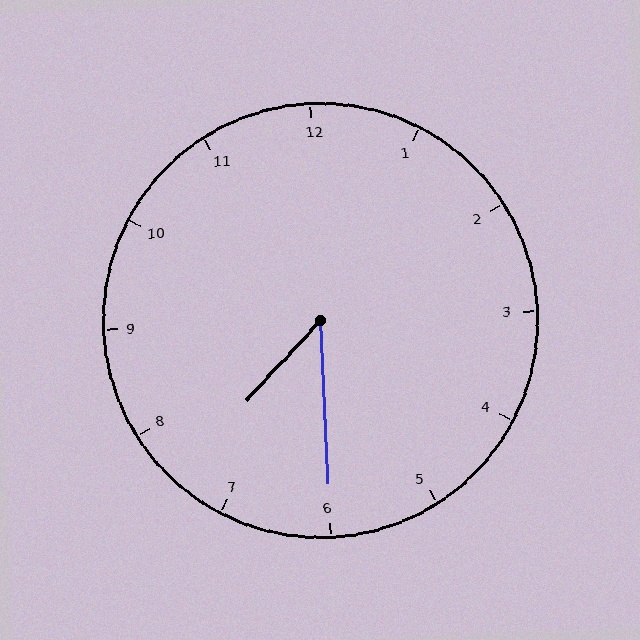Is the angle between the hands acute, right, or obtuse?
It is acute.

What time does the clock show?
7:30.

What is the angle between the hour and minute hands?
Approximately 45 degrees.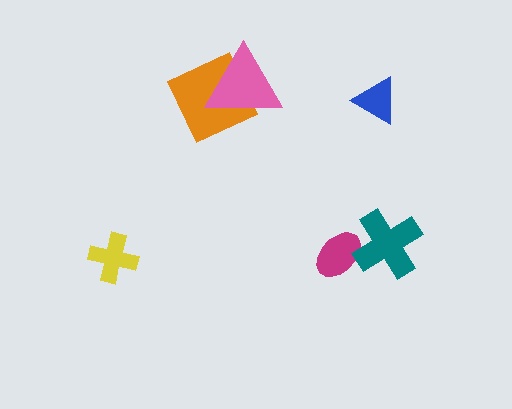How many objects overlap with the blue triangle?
0 objects overlap with the blue triangle.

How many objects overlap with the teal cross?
1 object overlaps with the teal cross.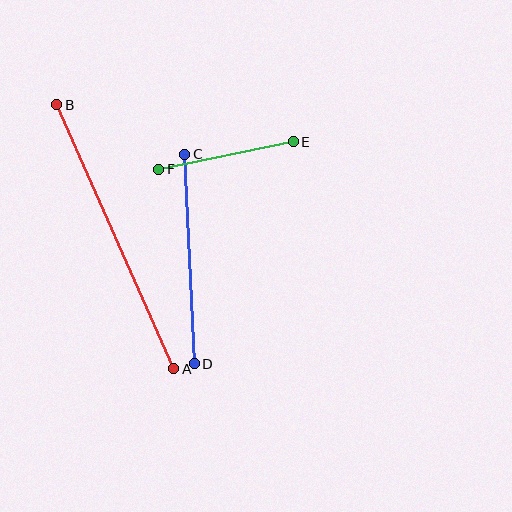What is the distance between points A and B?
The distance is approximately 289 pixels.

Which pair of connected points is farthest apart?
Points A and B are farthest apart.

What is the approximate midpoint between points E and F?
The midpoint is at approximately (226, 156) pixels.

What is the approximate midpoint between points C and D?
The midpoint is at approximately (190, 259) pixels.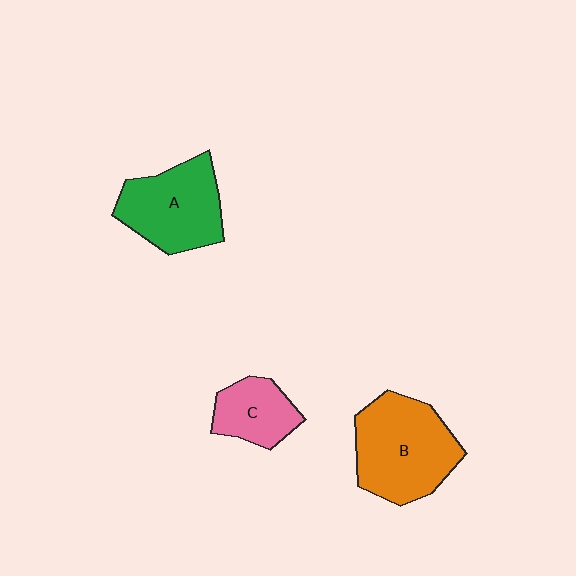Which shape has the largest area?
Shape B (orange).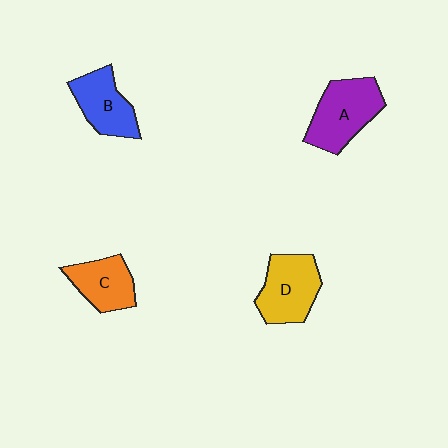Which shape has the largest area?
Shape A (purple).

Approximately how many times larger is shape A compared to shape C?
Approximately 1.4 times.